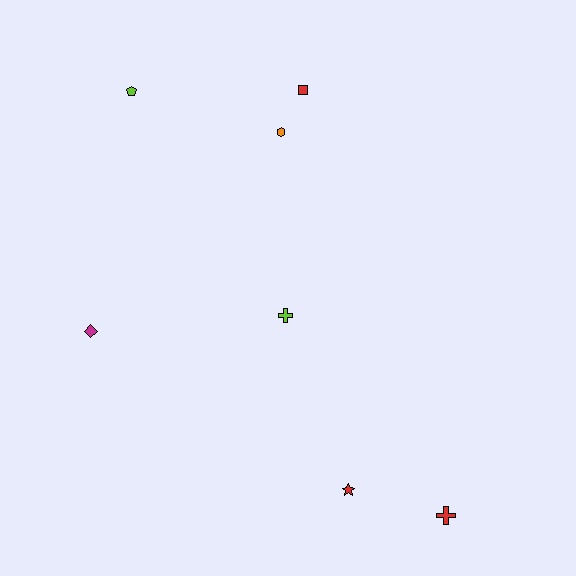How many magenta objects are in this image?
There is 1 magenta object.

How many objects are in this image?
There are 7 objects.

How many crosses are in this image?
There are 2 crosses.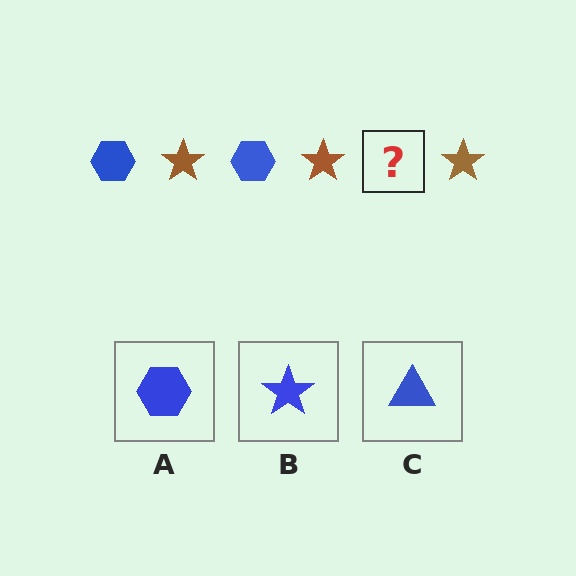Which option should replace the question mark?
Option A.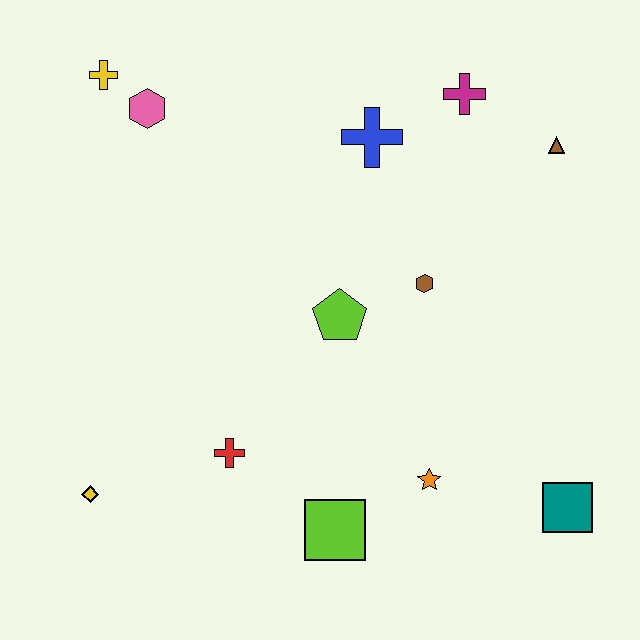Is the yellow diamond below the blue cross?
Yes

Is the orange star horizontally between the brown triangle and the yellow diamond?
Yes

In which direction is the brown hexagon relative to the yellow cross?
The brown hexagon is to the right of the yellow cross.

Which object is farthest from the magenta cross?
The yellow diamond is farthest from the magenta cross.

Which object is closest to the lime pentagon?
The brown hexagon is closest to the lime pentagon.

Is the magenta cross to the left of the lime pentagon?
No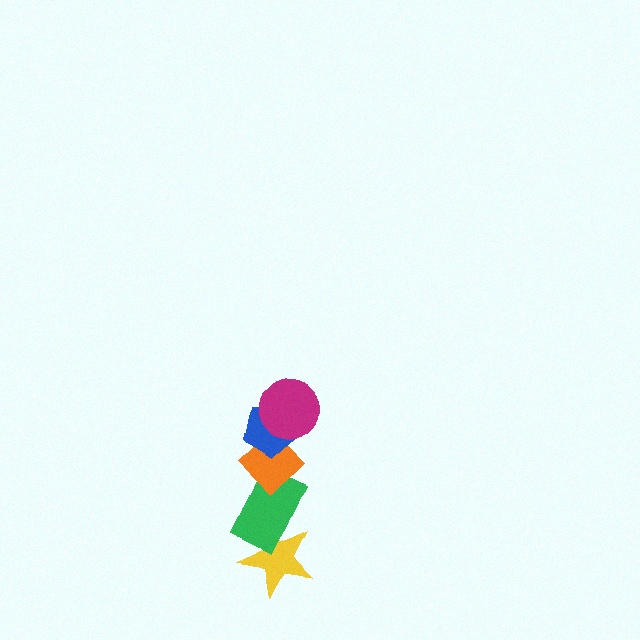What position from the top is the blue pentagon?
The blue pentagon is 2nd from the top.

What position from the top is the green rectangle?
The green rectangle is 4th from the top.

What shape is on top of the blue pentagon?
The magenta circle is on top of the blue pentagon.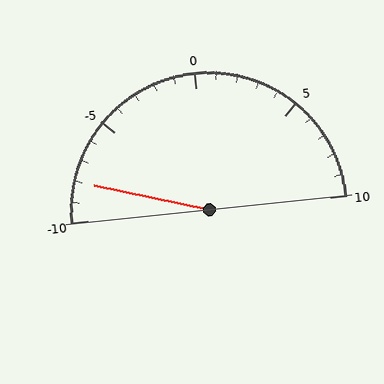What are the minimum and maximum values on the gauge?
The gauge ranges from -10 to 10.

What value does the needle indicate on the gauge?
The needle indicates approximately -8.